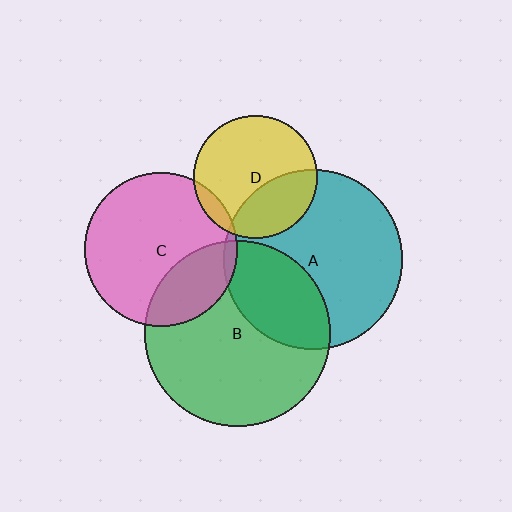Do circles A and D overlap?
Yes.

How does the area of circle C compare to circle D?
Approximately 1.6 times.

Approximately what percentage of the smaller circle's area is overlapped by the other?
Approximately 30%.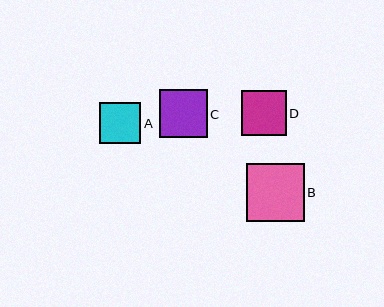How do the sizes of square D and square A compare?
Square D and square A are approximately the same size.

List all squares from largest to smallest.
From largest to smallest: B, C, D, A.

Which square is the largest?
Square B is the largest with a size of approximately 58 pixels.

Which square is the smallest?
Square A is the smallest with a size of approximately 42 pixels.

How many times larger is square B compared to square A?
Square B is approximately 1.4 times the size of square A.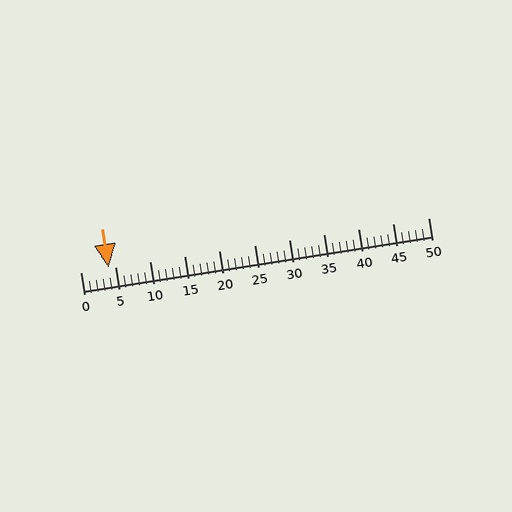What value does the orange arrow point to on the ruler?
The orange arrow points to approximately 4.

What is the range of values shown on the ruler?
The ruler shows values from 0 to 50.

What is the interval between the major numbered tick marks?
The major tick marks are spaced 5 units apart.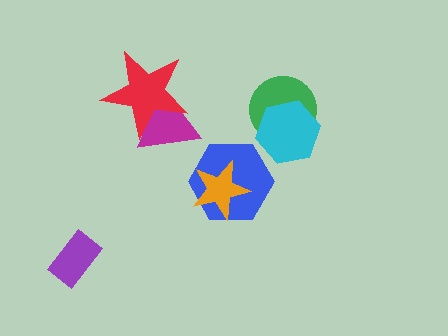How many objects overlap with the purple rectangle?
0 objects overlap with the purple rectangle.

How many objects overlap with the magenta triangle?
1 object overlaps with the magenta triangle.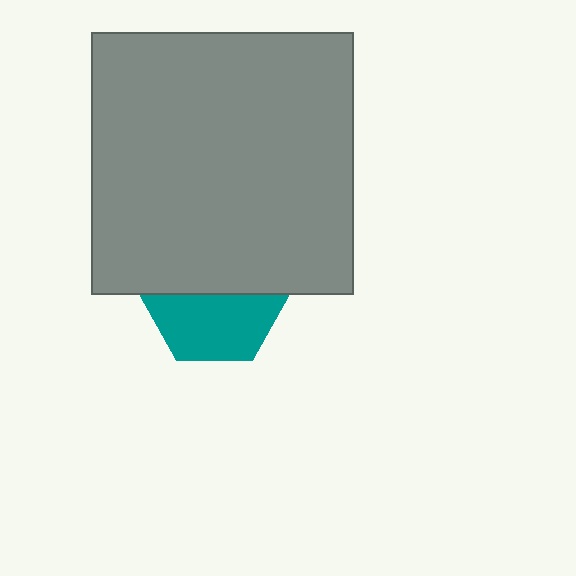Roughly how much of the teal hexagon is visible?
About half of it is visible (roughly 50%).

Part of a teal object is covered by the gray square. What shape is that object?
It is a hexagon.